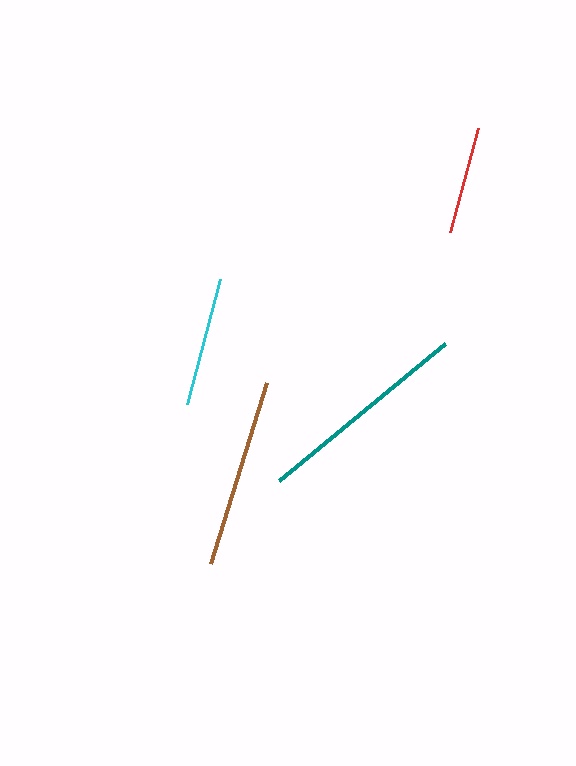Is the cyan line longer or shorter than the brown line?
The brown line is longer than the cyan line.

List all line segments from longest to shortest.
From longest to shortest: teal, brown, cyan, red.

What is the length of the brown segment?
The brown segment is approximately 190 pixels long.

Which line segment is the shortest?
The red line is the shortest at approximately 108 pixels.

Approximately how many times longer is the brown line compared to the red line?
The brown line is approximately 1.8 times the length of the red line.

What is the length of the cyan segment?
The cyan segment is approximately 129 pixels long.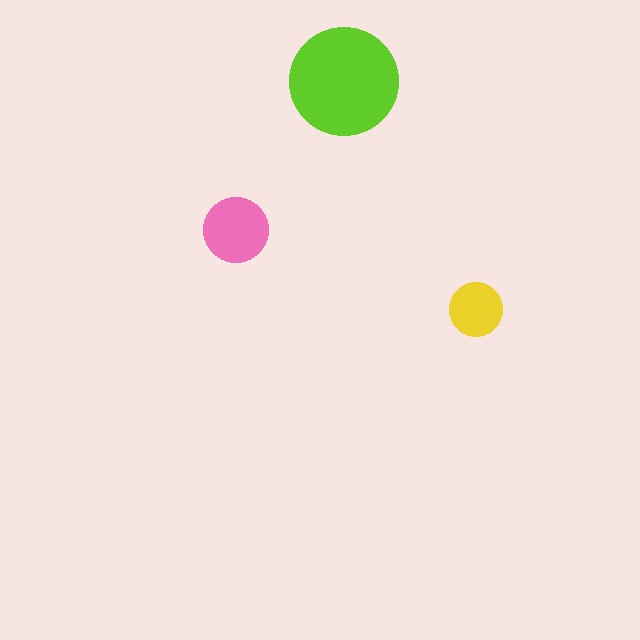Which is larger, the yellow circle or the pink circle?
The pink one.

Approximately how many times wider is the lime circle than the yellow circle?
About 2 times wider.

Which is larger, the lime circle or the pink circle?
The lime one.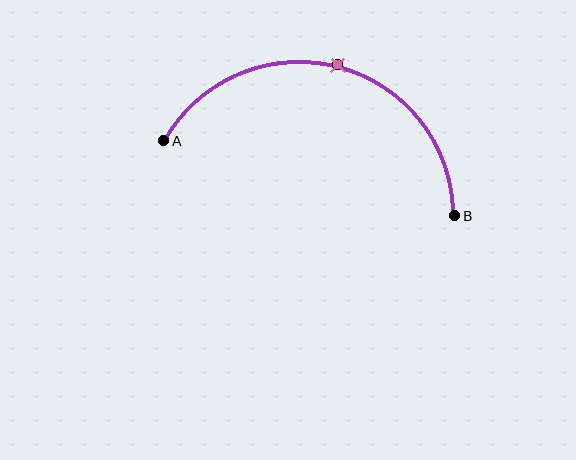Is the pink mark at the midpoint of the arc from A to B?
Yes. The pink mark lies on the arc at equal arc-length from both A and B — it is the arc midpoint.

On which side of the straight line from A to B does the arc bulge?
The arc bulges above the straight line connecting A and B.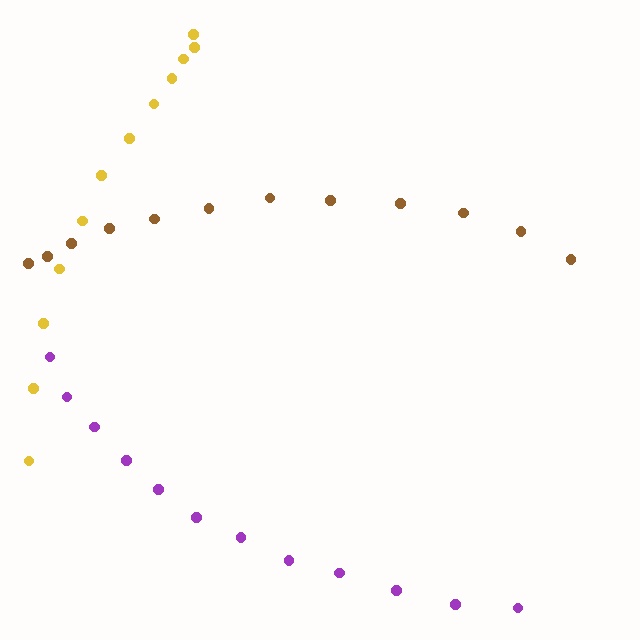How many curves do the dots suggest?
There are 3 distinct paths.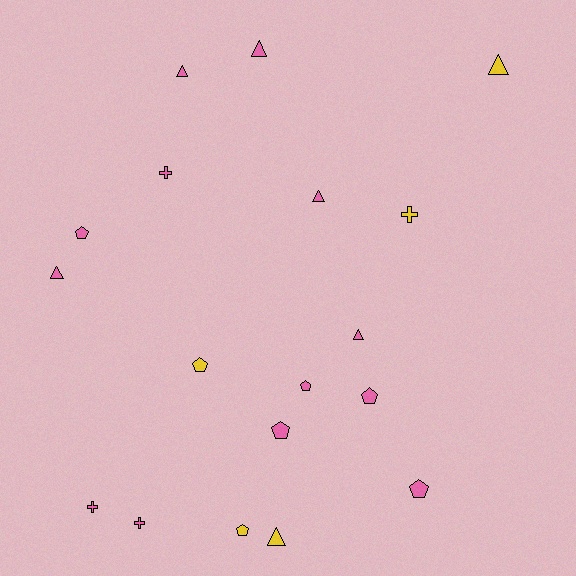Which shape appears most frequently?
Pentagon, with 7 objects.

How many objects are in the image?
There are 18 objects.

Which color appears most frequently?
Pink, with 13 objects.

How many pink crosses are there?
There are 3 pink crosses.